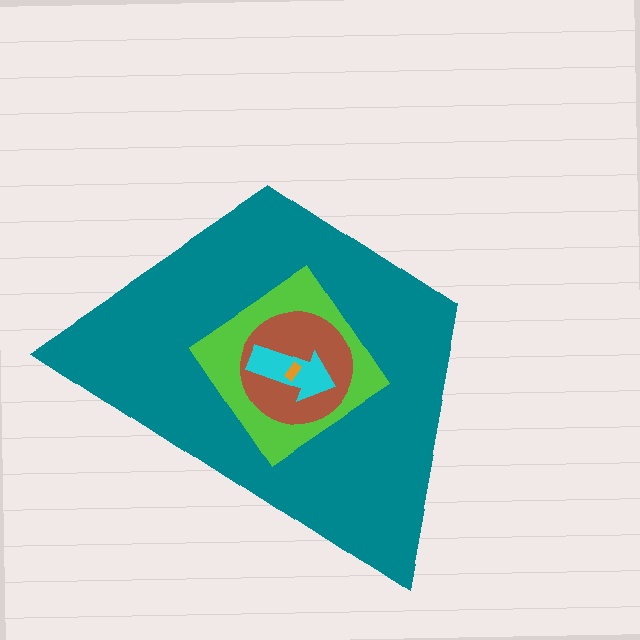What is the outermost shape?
The teal trapezoid.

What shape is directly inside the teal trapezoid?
The lime diamond.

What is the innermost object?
The orange rectangle.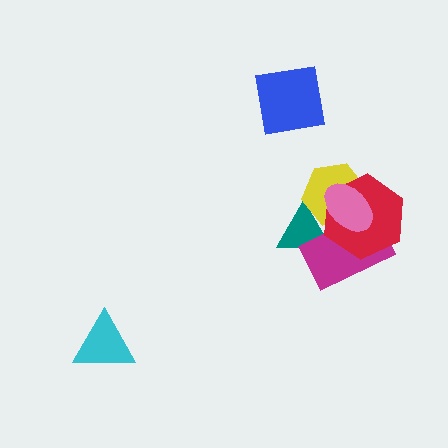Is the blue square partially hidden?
No, no other shape covers it.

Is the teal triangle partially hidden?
Yes, it is partially covered by another shape.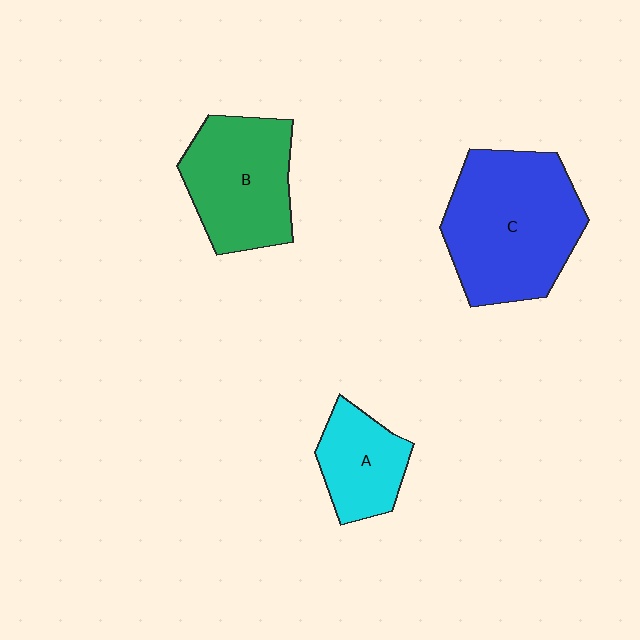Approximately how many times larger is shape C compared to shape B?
Approximately 1.4 times.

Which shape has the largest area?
Shape C (blue).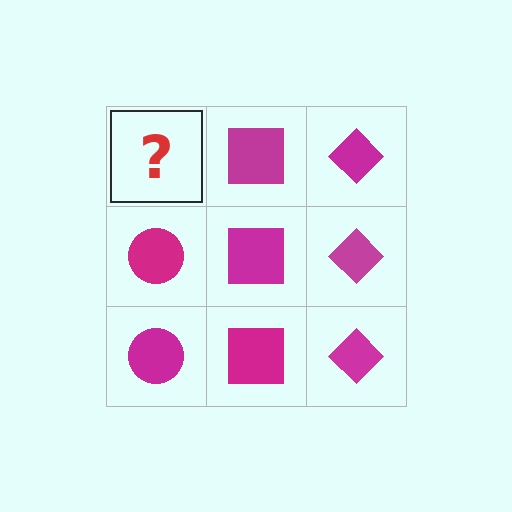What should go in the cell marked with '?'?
The missing cell should contain a magenta circle.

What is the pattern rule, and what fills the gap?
The rule is that each column has a consistent shape. The gap should be filled with a magenta circle.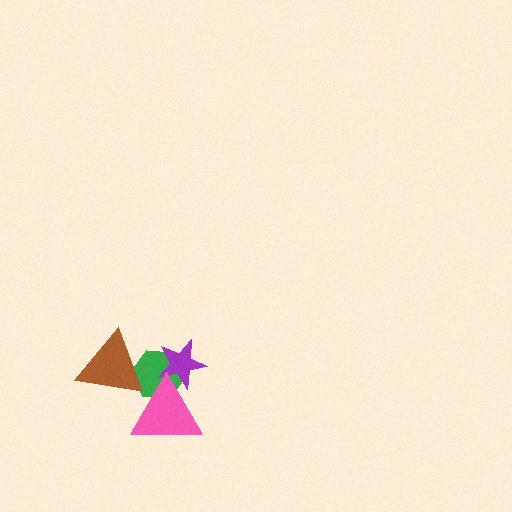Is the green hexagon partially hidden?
Yes, it is partially covered by another shape.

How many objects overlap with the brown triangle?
2 objects overlap with the brown triangle.